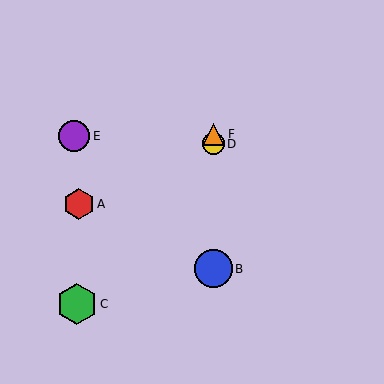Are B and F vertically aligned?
Yes, both are at x≈213.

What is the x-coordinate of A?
Object A is at x≈79.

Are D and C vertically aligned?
No, D is at x≈213 and C is at x≈77.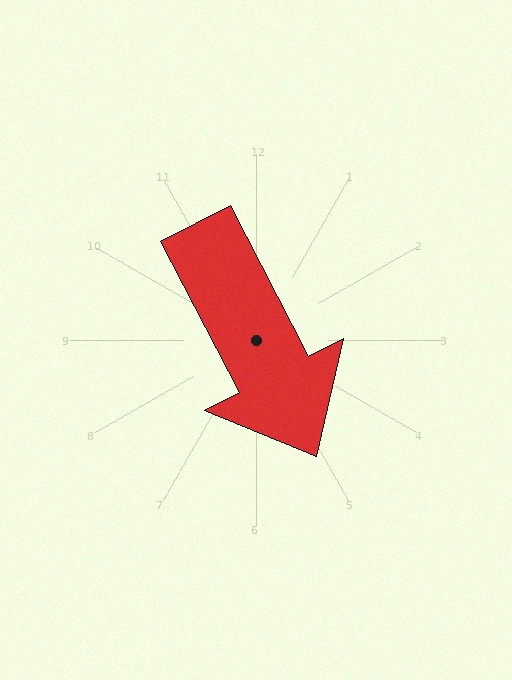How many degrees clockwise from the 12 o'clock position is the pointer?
Approximately 153 degrees.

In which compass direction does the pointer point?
Southeast.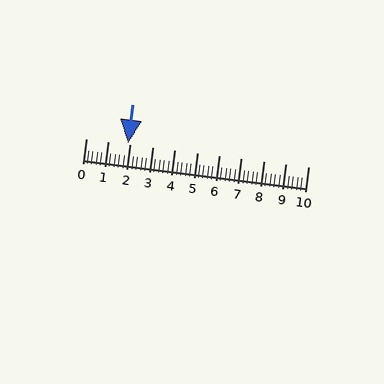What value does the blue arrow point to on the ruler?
The blue arrow points to approximately 1.9.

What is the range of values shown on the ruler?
The ruler shows values from 0 to 10.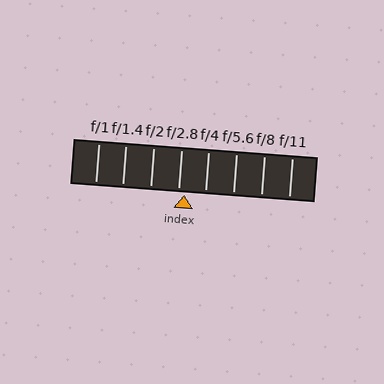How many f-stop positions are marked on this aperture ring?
There are 8 f-stop positions marked.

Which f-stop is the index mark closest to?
The index mark is closest to f/2.8.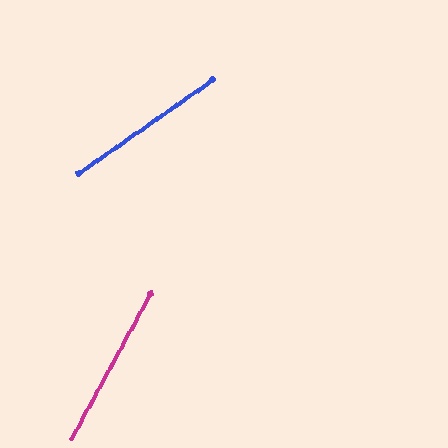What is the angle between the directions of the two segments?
Approximately 26 degrees.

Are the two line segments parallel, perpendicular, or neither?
Neither parallel nor perpendicular — they differ by about 26°.